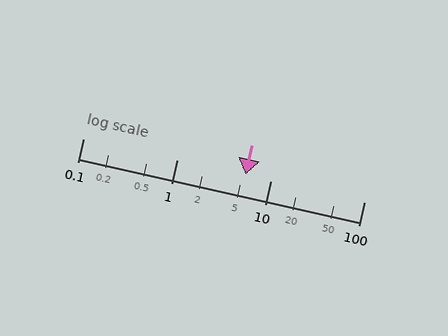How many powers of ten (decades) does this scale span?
The scale spans 3 decades, from 0.1 to 100.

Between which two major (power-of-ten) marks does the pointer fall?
The pointer is between 1 and 10.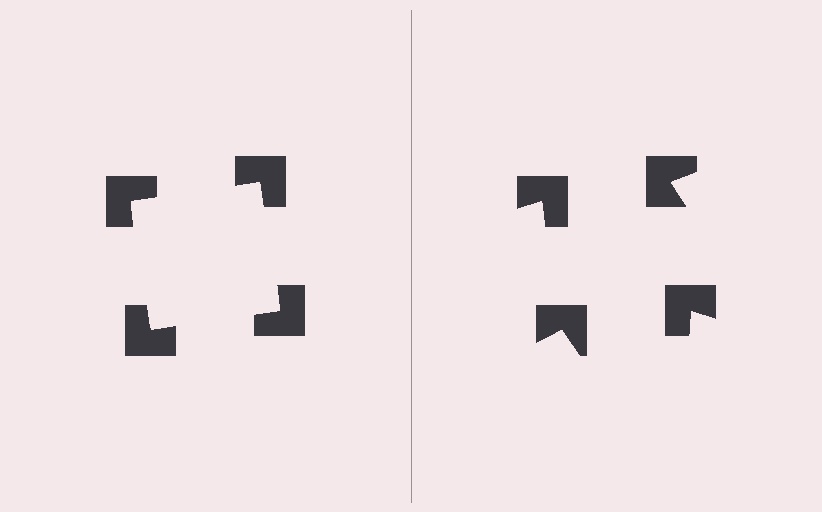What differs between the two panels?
The notched squares are positioned identically on both sides; only the wedge orientations differ. On the left they align to a square; on the right they are misaligned.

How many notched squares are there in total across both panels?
8 — 4 on each side.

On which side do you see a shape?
An illusory square appears on the left side. On the right side the wedge cuts are rotated, so no coherent shape forms.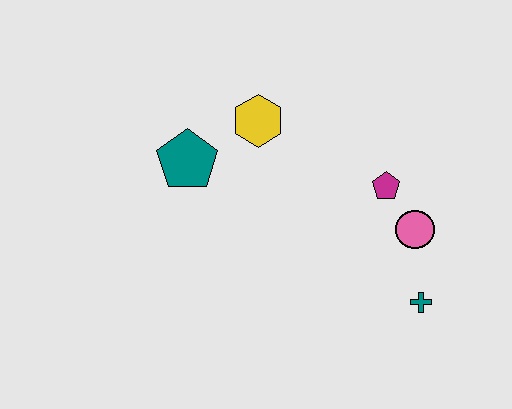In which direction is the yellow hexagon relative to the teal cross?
The yellow hexagon is above the teal cross.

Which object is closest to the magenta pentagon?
The pink circle is closest to the magenta pentagon.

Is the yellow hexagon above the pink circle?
Yes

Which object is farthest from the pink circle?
The teal pentagon is farthest from the pink circle.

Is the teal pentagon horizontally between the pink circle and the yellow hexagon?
No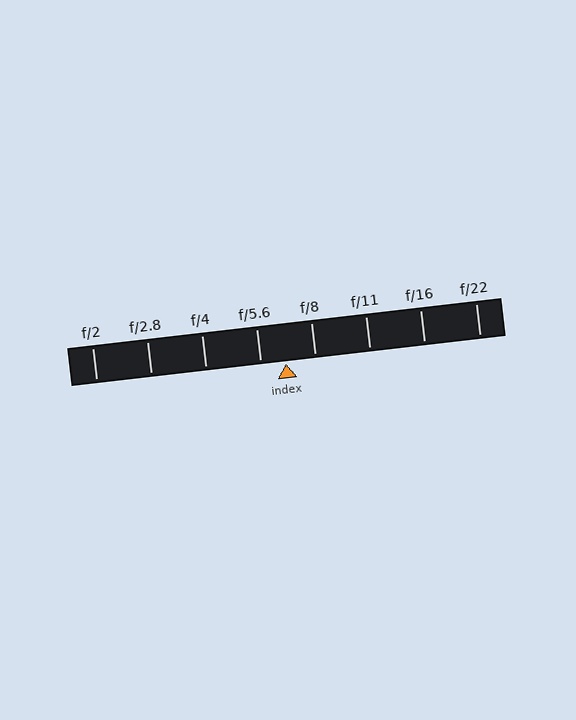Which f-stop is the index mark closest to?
The index mark is closest to f/5.6.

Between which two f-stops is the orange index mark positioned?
The index mark is between f/5.6 and f/8.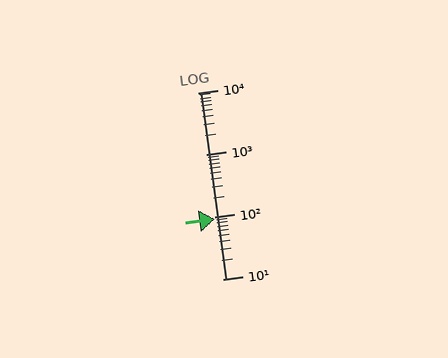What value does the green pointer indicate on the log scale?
The pointer indicates approximately 93.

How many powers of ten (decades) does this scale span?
The scale spans 3 decades, from 10 to 10000.